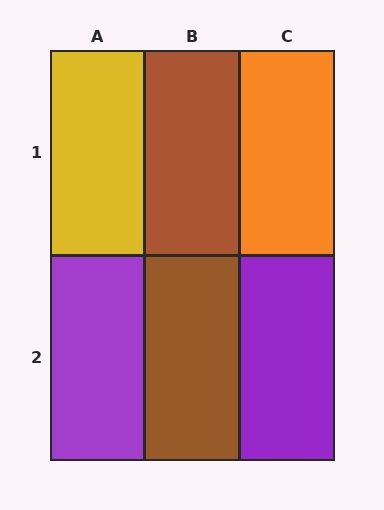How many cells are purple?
2 cells are purple.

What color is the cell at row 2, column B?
Brown.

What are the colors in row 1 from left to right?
Yellow, brown, orange.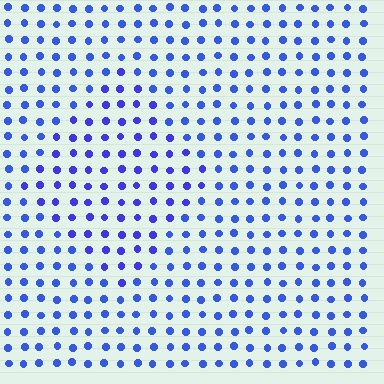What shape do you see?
I see a diamond.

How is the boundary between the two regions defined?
The boundary is defined purely by a slight shift in hue (about 17 degrees). Spacing, size, and orientation are identical on both sides.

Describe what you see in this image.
The image is filled with small blue elements in a uniform arrangement. A diamond-shaped region is visible where the elements are tinted to a slightly different hue, forming a subtle color boundary.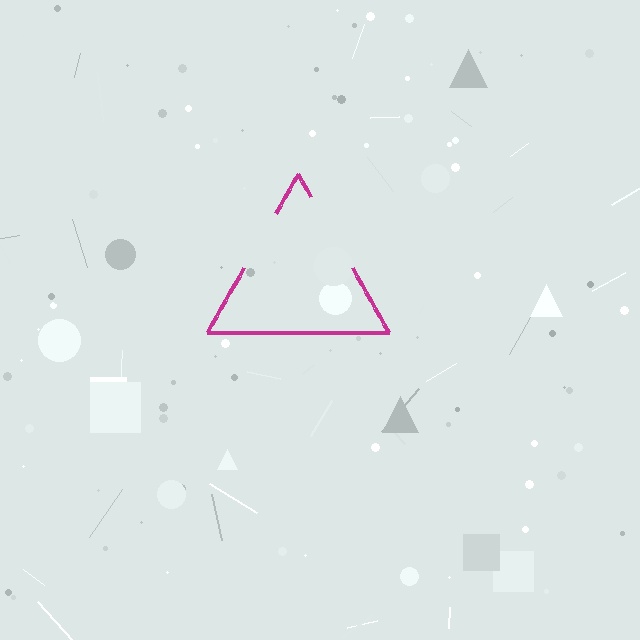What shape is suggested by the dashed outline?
The dashed outline suggests a triangle.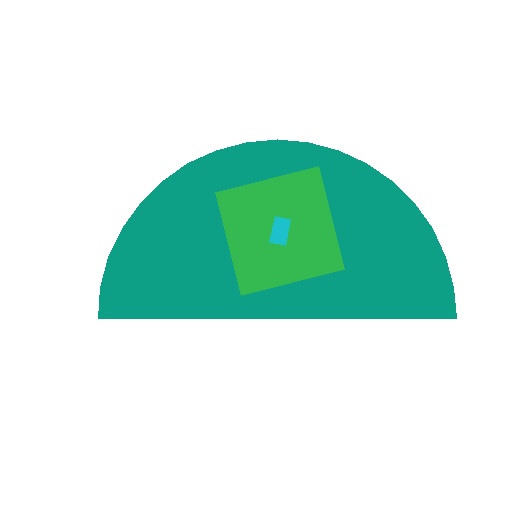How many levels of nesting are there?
3.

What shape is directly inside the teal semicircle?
The green square.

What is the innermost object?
The cyan rectangle.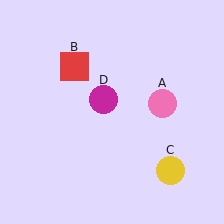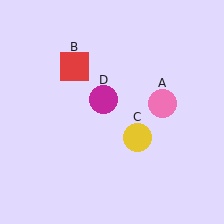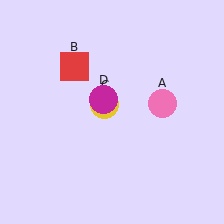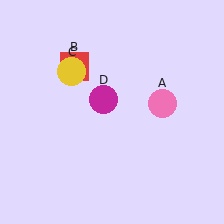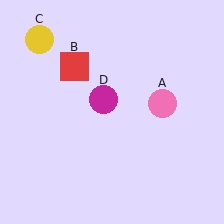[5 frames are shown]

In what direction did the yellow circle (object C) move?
The yellow circle (object C) moved up and to the left.